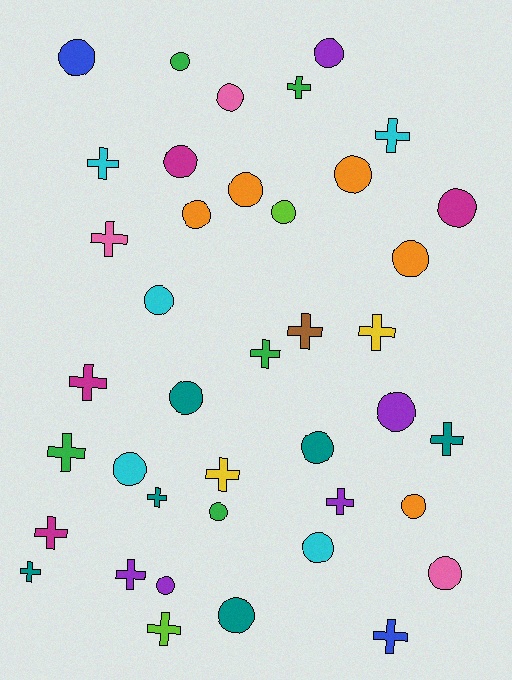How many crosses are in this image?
There are 18 crosses.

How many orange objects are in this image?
There are 5 orange objects.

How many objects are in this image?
There are 40 objects.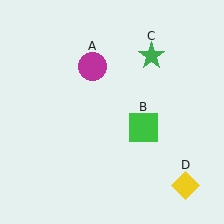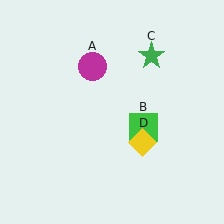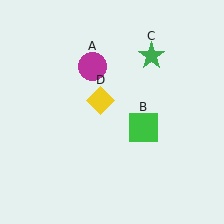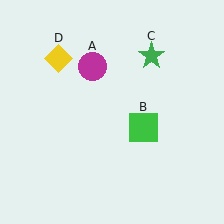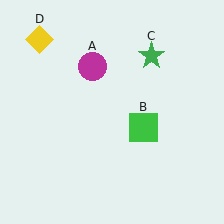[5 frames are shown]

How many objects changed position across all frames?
1 object changed position: yellow diamond (object D).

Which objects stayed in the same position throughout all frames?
Magenta circle (object A) and green square (object B) and green star (object C) remained stationary.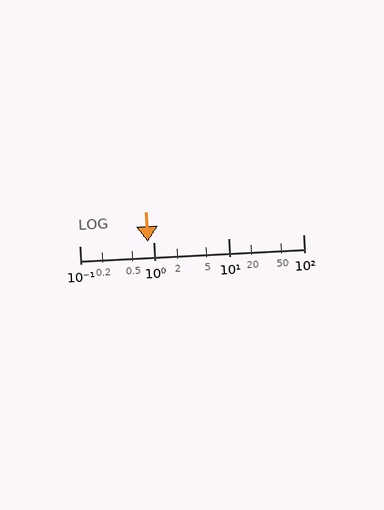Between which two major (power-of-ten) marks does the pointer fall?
The pointer is between 0.1 and 1.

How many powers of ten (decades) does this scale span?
The scale spans 3 decades, from 0.1 to 100.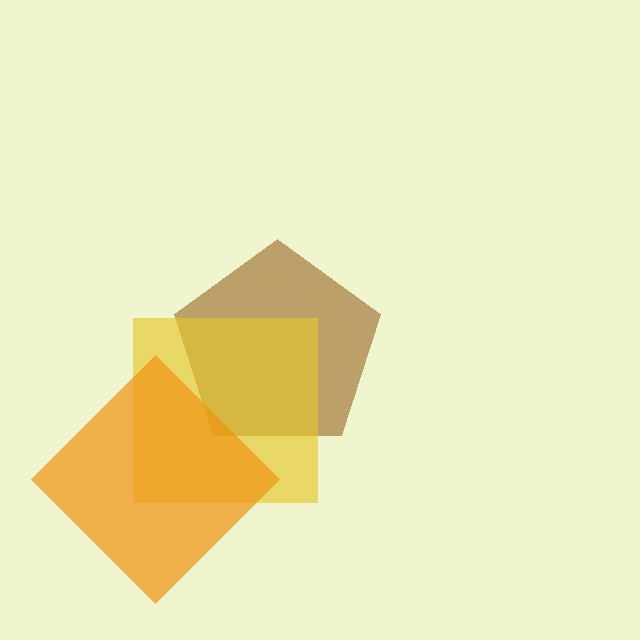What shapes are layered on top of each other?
The layered shapes are: a brown pentagon, a yellow square, an orange diamond.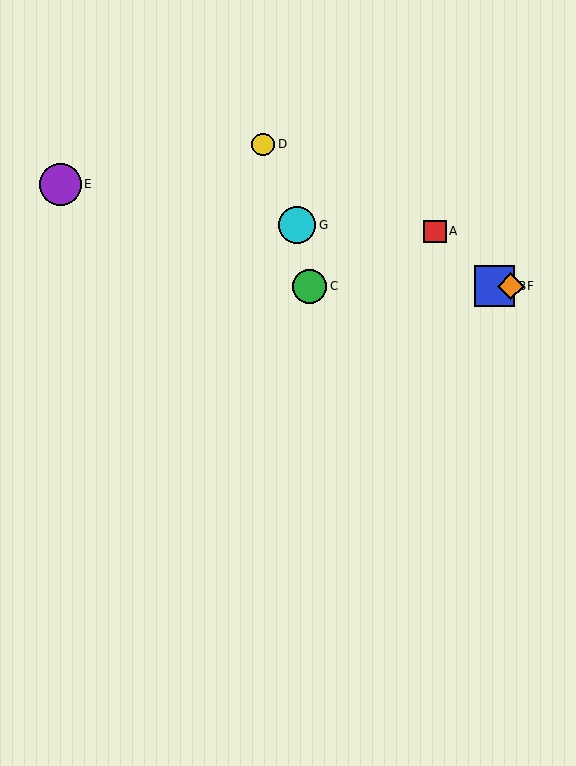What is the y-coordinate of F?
Object F is at y≈286.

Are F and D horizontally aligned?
No, F is at y≈286 and D is at y≈144.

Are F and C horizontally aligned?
Yes, both are at y≈286.